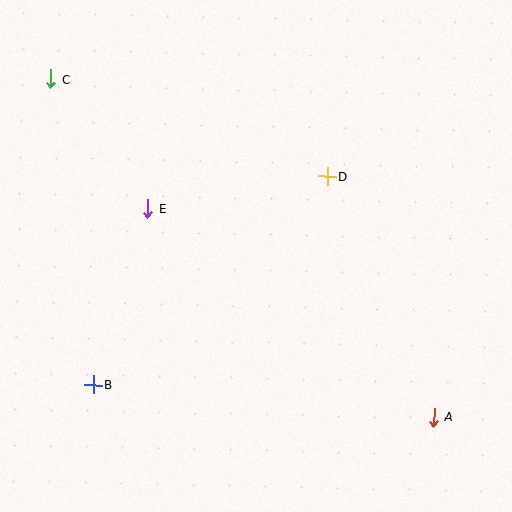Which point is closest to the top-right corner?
Point D is closest to the top-right corner.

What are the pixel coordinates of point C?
Point C is at (50, 79).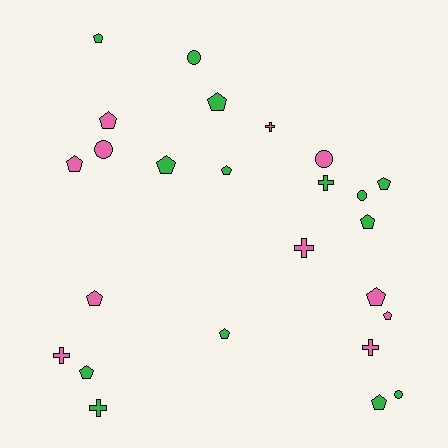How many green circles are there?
There are 3 green circles.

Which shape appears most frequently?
Pentagon, with 14 objects.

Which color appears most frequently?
Green, with 14 objects.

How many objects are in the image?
There are 25 objects.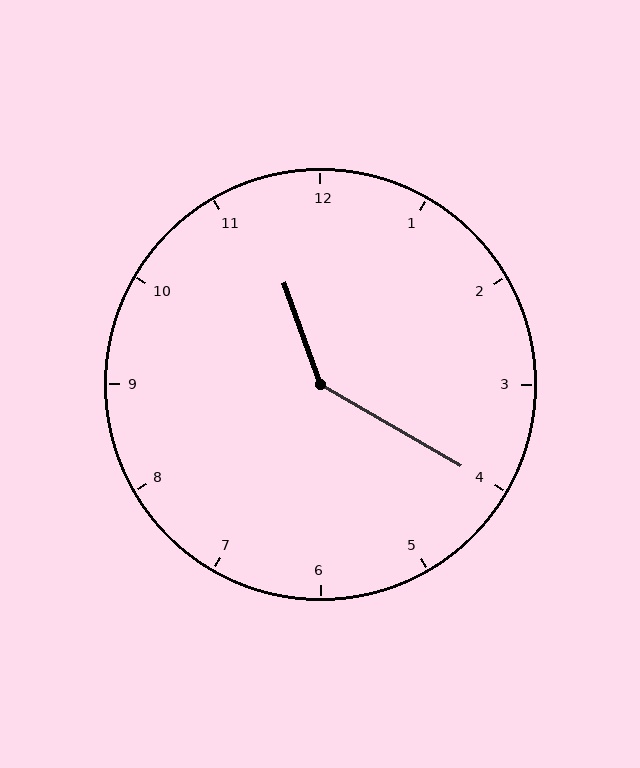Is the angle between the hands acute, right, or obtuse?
It is obtuse.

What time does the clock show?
11:20.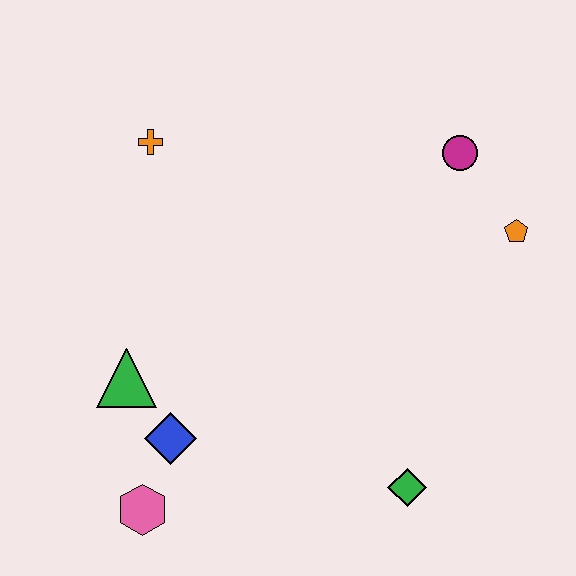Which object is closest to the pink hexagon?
The blue diamond is closest to the pink hexagon.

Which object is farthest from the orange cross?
The green diamond is farthest from the orange cross.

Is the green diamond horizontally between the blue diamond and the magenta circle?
Yes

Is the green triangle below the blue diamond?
No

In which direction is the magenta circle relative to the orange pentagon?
The magenta circle is above the orange pentagon.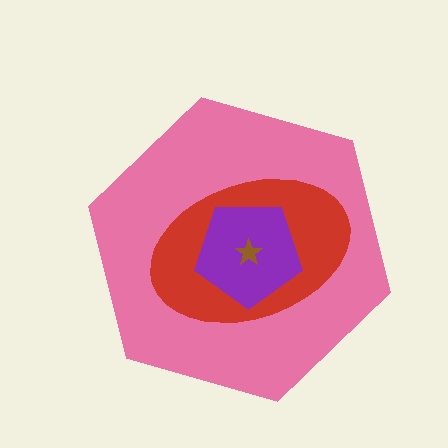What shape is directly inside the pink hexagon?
The red ellipse.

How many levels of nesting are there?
4.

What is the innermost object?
The brown star.